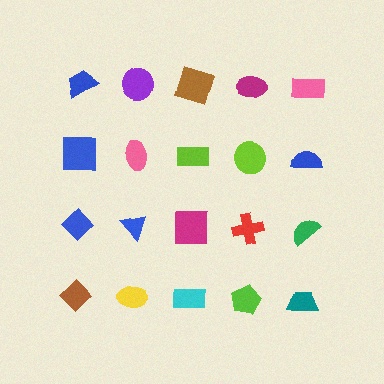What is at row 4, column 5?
A teal trapezoid.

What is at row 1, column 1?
A blue trapezoid.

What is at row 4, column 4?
A lime pentagon.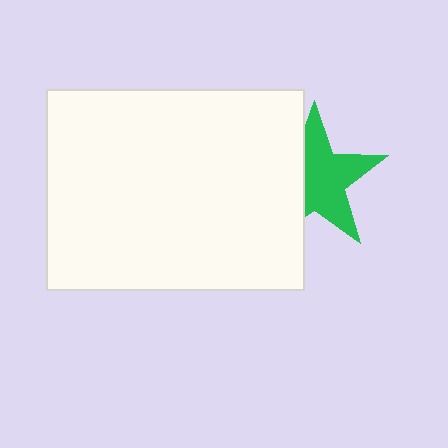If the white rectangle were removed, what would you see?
You would see the complete green star.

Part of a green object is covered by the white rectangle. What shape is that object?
It is a star.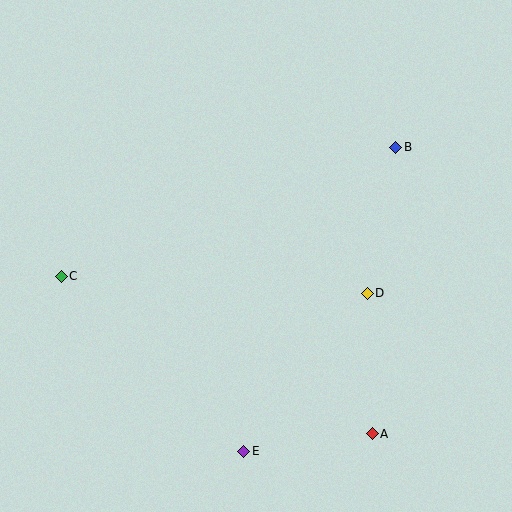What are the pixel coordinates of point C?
Point C is at (61, 276).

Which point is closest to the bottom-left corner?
Point C is closest to the bottom-left corner.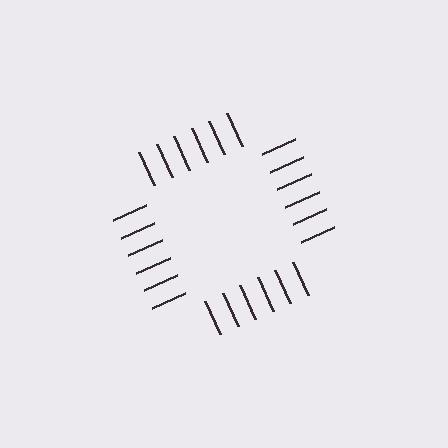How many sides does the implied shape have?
4 sides — the line-ends trace a square.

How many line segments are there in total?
24 — 6 along each of the 4 edges.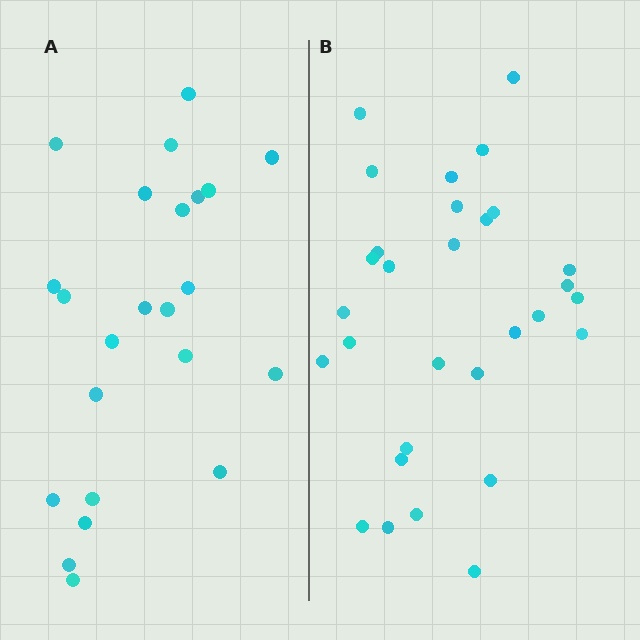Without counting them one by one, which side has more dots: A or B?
Region B (the right region) has more dots.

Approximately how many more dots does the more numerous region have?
Region B has roughly 8 or so more dots than region A.